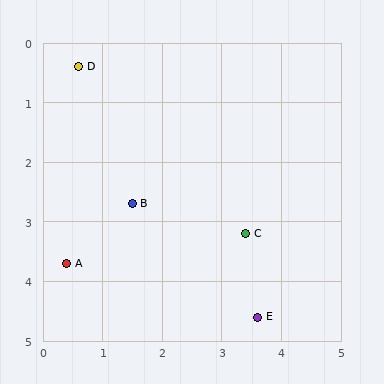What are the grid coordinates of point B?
Point B is at approximately (1.5, 2.7).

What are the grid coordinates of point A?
Point A is at approximately (0.4, 3.7).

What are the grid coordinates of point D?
Point D is at approximately (0.6, 0.4).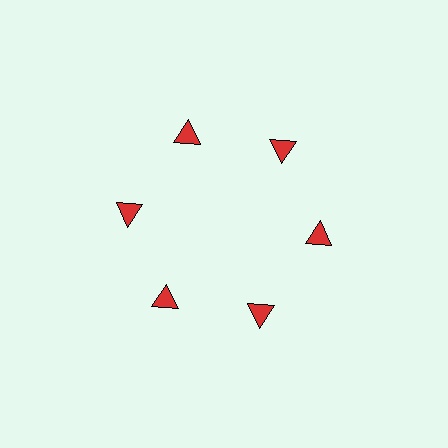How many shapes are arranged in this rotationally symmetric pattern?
There are 6 shapes, arranged in 6 groups of 1.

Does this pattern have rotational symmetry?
Yes, this pattern has 6-fold rotational symmetry. It looks the same after rotating 60 degrees around the center.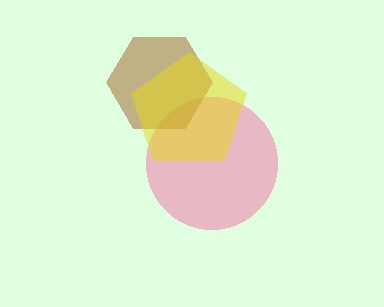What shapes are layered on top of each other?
The layered shapes are: a pink circle, a brown hexagon, a yellow pentagon.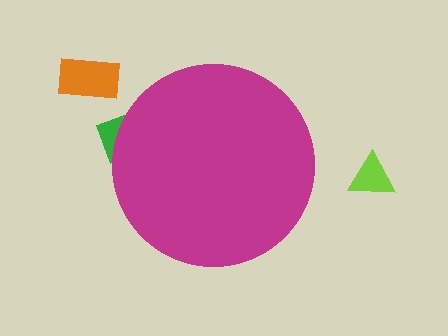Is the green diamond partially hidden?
Yes, the green diamond is partially hidden behind the magenta circle.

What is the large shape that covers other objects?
A magenta circle.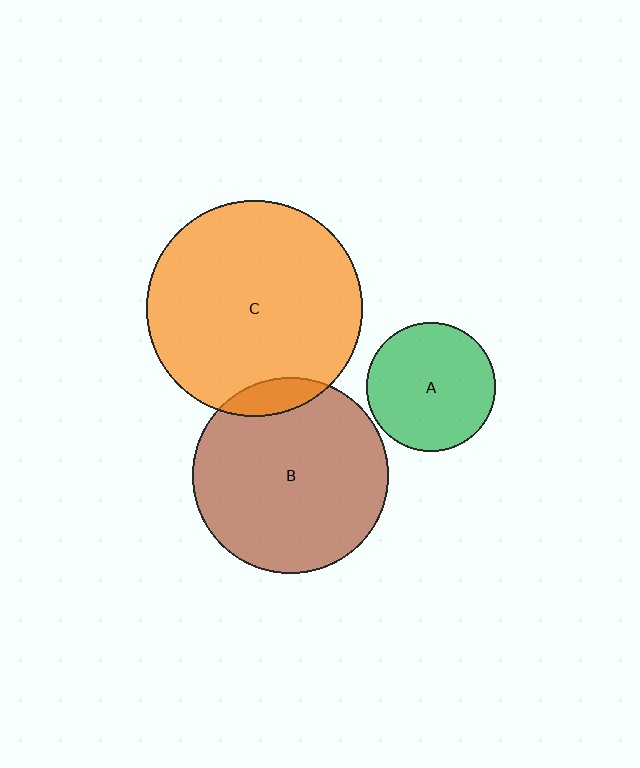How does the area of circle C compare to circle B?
Approximately 1.2 times.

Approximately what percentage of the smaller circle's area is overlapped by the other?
Approximately 10%.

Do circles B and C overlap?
Yes.